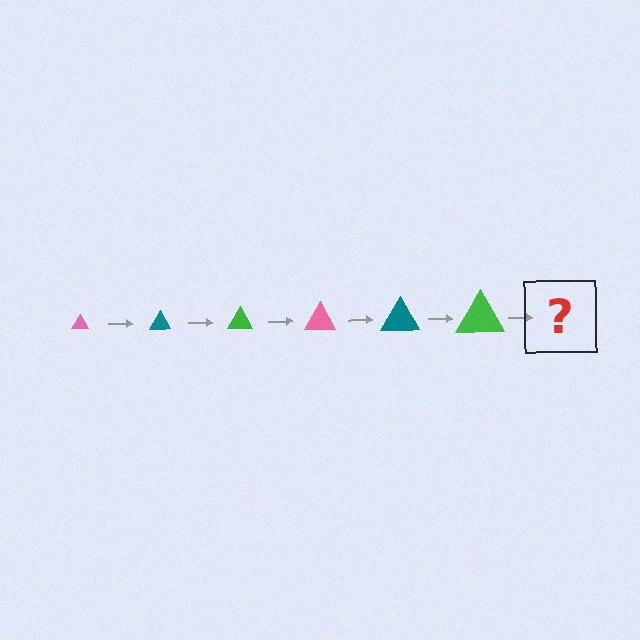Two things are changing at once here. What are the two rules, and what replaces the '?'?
The two rules are that the triangle grows larger each step and the color cycles through pink, teal, and green. The '?' should be a pink triangle, larger than the previous one.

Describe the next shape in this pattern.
It should be a pink triangle, larger than the previous one.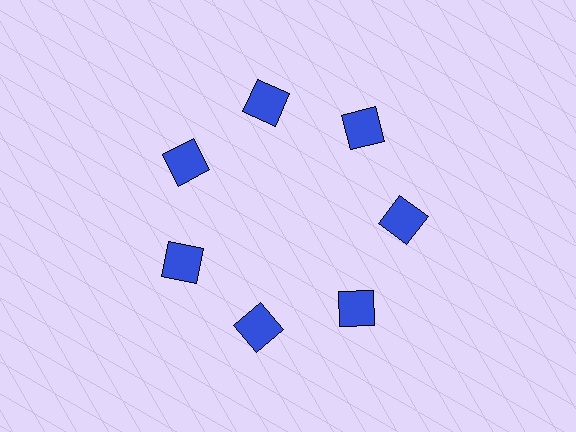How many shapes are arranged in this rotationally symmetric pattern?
There are 7 shapes, arranged in 7 groups of 1.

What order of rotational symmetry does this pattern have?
This pattern has 7-fold rotational symmetry.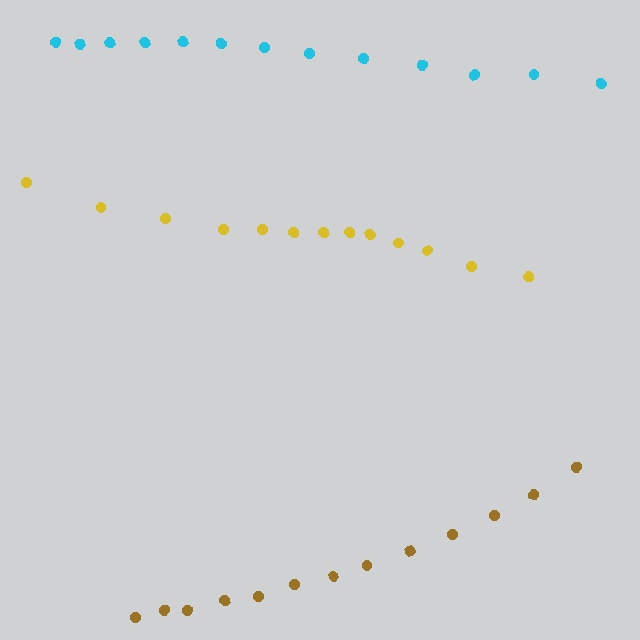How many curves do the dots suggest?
There are 3 distinct paths.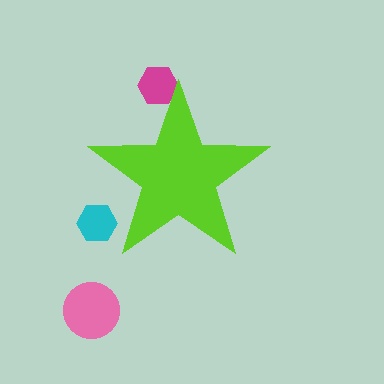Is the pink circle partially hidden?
No, the pink circle is fully visible.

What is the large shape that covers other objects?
A lime star.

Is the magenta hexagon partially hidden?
Yes, the magenta hexagon is partially hidden behind the lime star.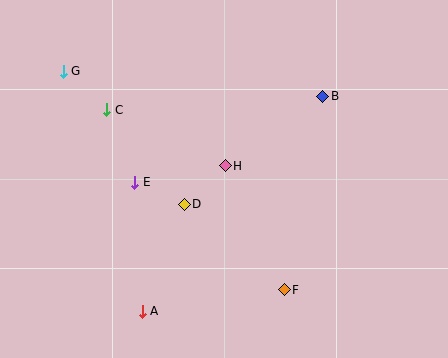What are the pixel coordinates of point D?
Point D is at (184, 204).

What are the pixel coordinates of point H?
Point H is at (225, 166).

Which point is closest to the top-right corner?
Point B is closest to the top-right corner.